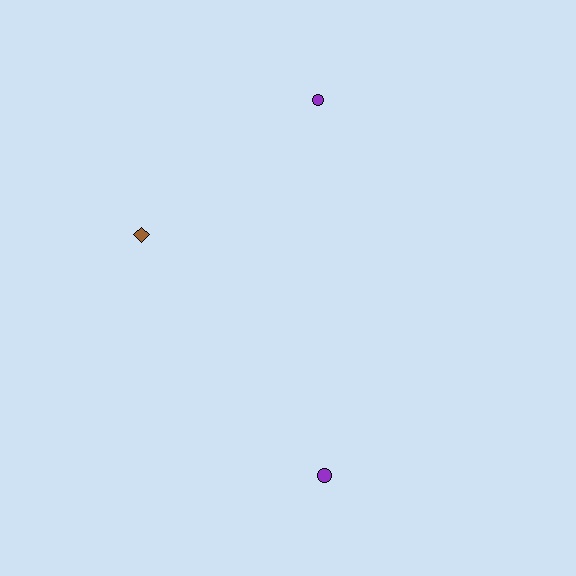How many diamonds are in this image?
There is 1 diamond.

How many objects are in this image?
There are 3 objects.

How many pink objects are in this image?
There are no pink objects.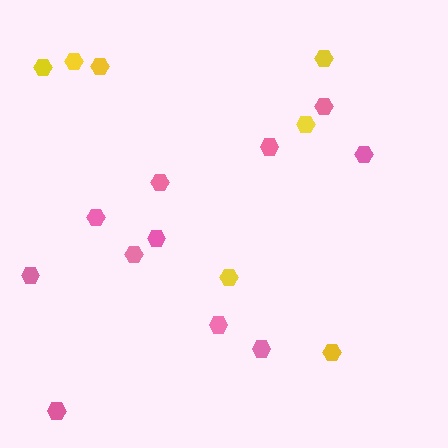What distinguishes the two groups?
There are 2 groups: one group of yellow hexagons (7) and one group of pink hexagons (11).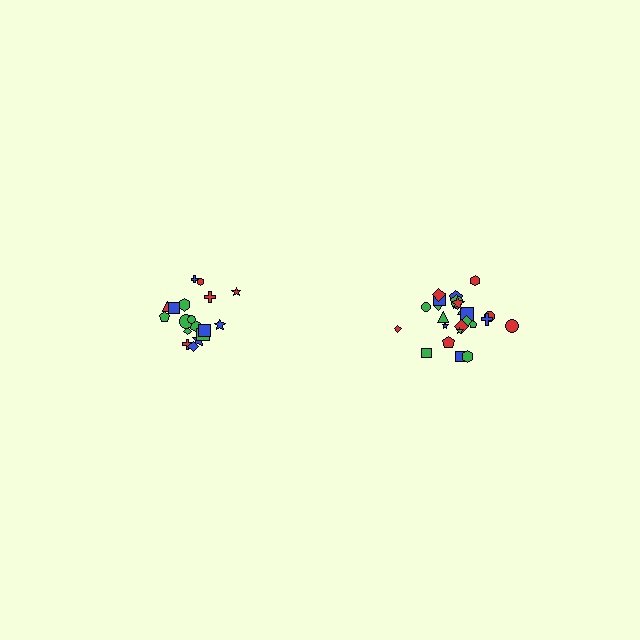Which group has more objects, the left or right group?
The right group.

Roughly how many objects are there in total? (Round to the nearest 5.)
Roughly 45 objects in total.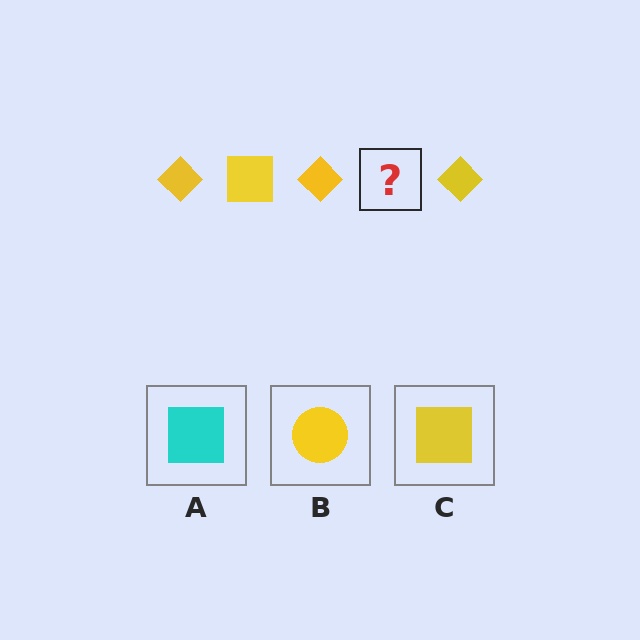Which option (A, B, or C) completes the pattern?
C.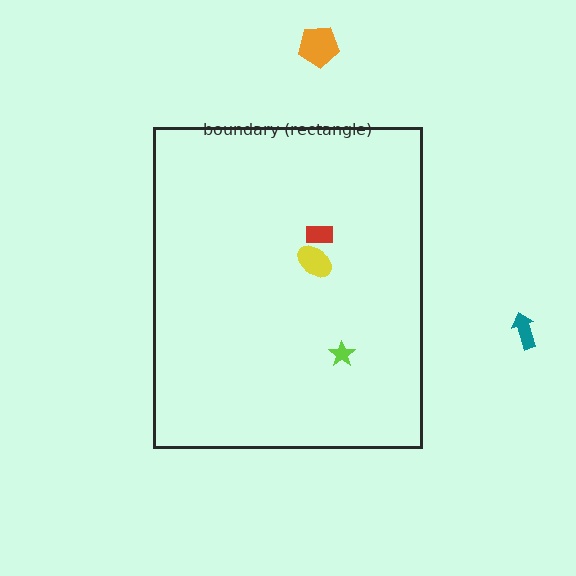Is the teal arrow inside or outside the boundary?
Outside.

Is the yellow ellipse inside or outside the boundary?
Inside.